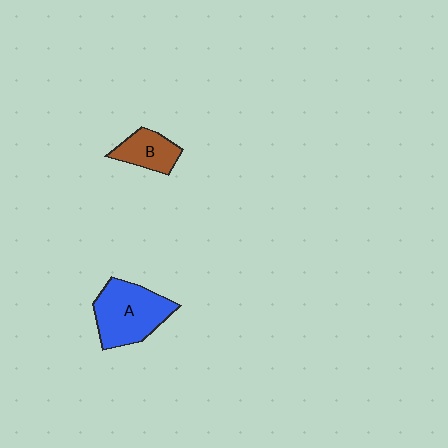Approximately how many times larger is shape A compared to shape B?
Approximately 1.9 times.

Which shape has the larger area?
Shape A (blue).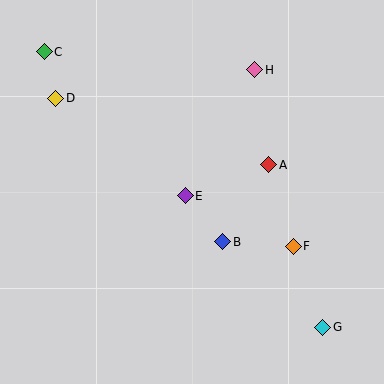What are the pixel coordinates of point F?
Point F is at (293, 246).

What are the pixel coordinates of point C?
Point C is at (44, 52).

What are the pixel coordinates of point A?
Point A is at (269, 165).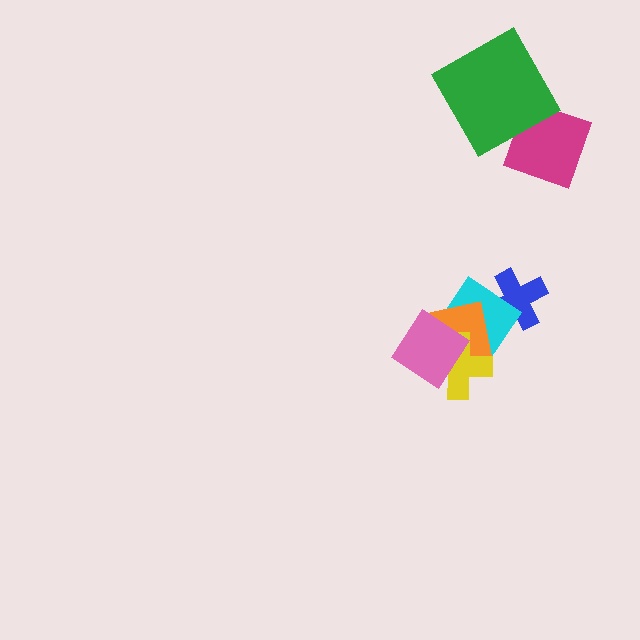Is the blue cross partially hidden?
Yes, it is partially covered by another shape.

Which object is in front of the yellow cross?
The pink diamond is in front of the yellow cross.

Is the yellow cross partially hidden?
Yes, it is partially covered by another shape.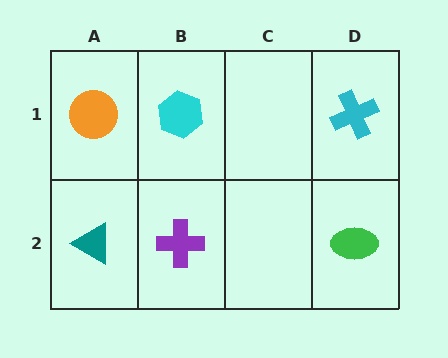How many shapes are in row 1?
3 shapes.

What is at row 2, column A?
A teal triangle.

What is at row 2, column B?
A purple cross.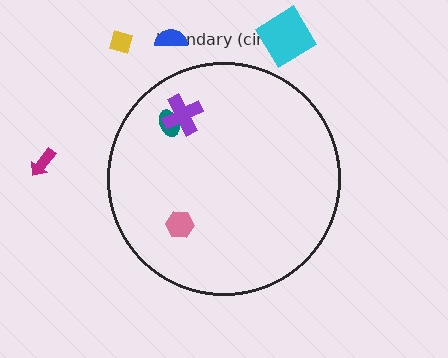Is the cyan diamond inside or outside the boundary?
Outside.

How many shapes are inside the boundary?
3 inside, 4 outside.